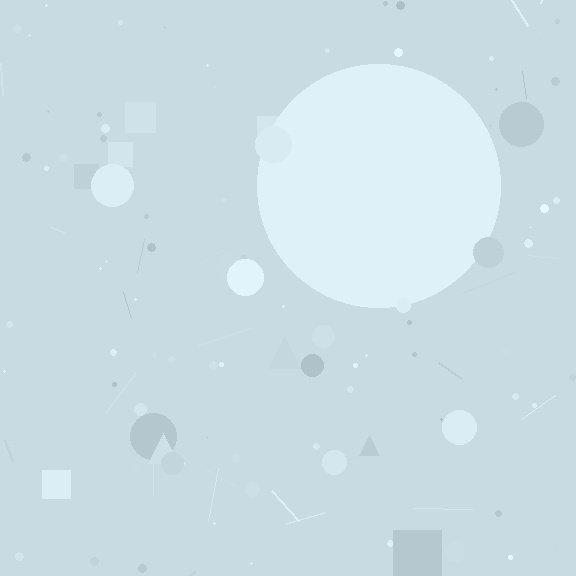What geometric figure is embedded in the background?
A circle is embedded in the background.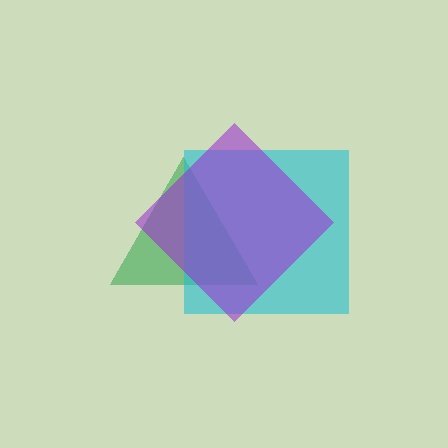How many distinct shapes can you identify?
There are 3 distinct shapes: a green triangle, a cyan square, a purple diamond.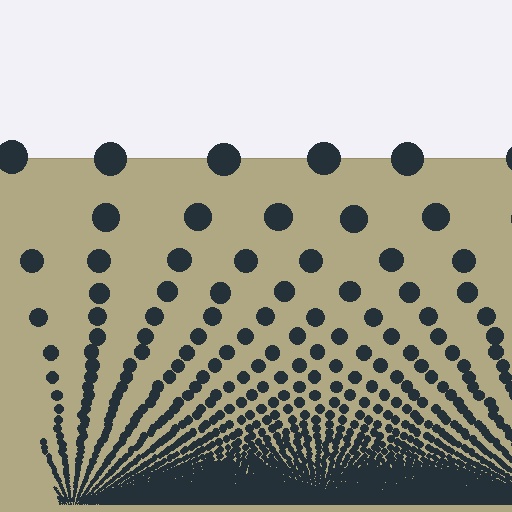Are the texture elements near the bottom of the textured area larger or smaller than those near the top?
Smaller. The gradient is inverted — elements near the bottom are smaller and denser.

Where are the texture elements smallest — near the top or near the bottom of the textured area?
Near the bottom.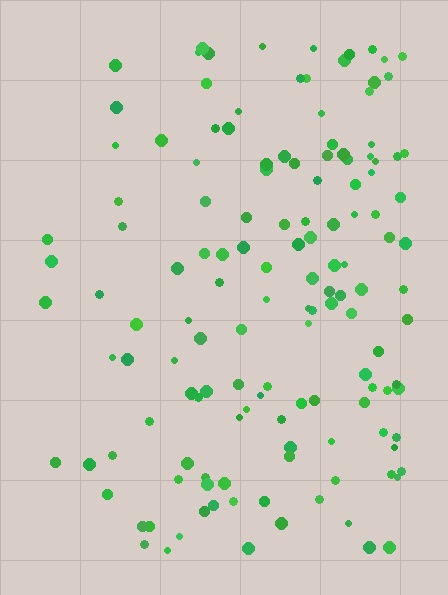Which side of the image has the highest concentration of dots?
The right.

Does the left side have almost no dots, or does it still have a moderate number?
Still a moderate number, just noticeably fewer than the right.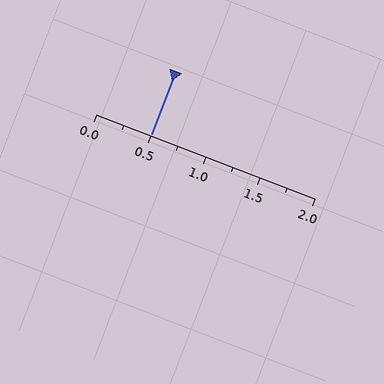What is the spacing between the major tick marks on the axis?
The major ticks are spaced 0.5 apart.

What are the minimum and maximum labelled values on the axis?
The axis runs from 0.0 to 2.0.